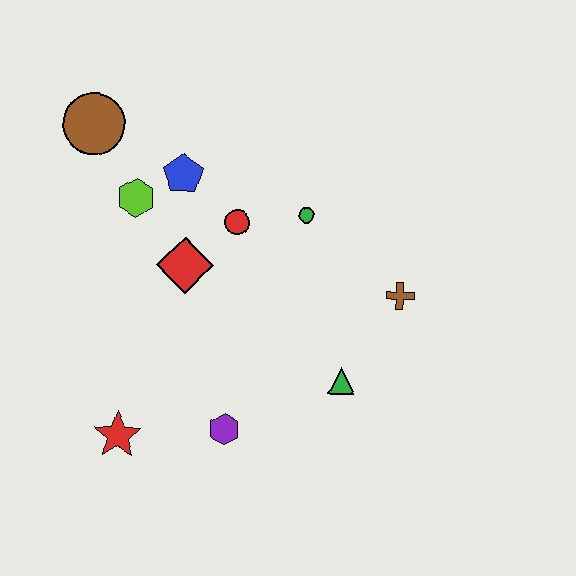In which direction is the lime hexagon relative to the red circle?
The lime hexagon is to the left of the red circle.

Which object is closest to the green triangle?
The brown cross is closest to the green triangle.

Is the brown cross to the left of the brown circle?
No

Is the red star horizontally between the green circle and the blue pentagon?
No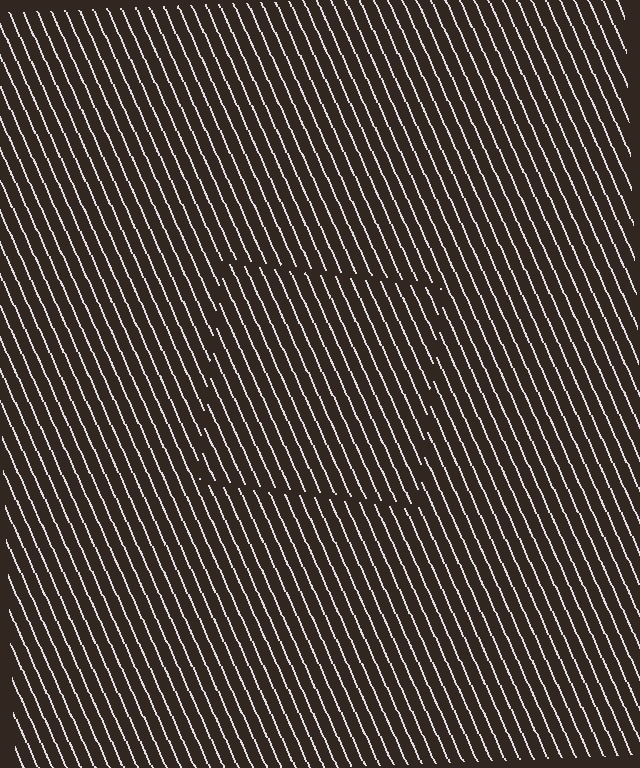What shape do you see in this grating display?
An illusory square. The interior of the shape contains the same grating, shifted by half a period — the contour is defined by the phase discontinuity where line-ends from the inner and outer gratings abut.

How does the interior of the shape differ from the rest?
The interior of the shape contains the same grating, shifted by half a period — the contour is defined by the phase discontinuity where line-ends from the inner and outer gratings abut.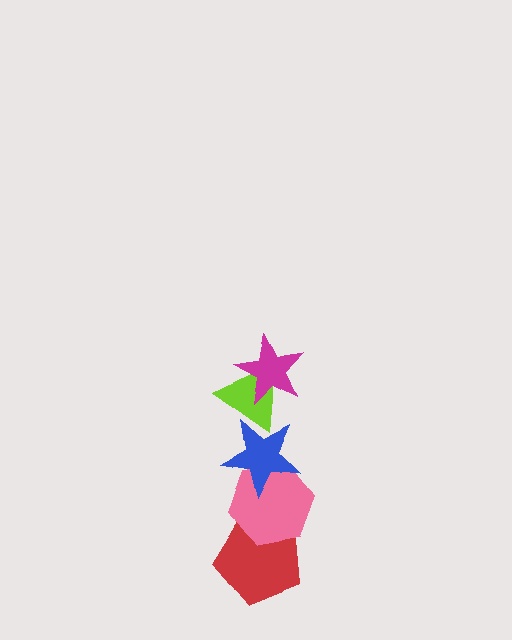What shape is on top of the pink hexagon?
The blue star is on top of the pink hexagon.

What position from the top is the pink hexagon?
The pink hexagon is 4th from the top.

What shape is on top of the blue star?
The lime triangle is on top of the blue star.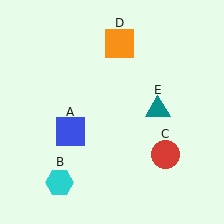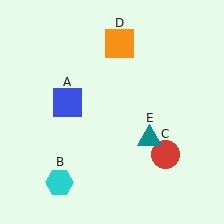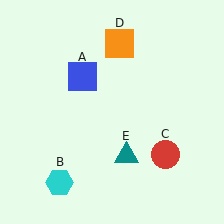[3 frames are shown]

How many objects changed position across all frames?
2 objects changed position: blue square (object A), teal triangle (object E).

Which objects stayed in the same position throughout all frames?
Cyan hexagon (object B) and red circle (object C) and orange square (object D) remained stationary.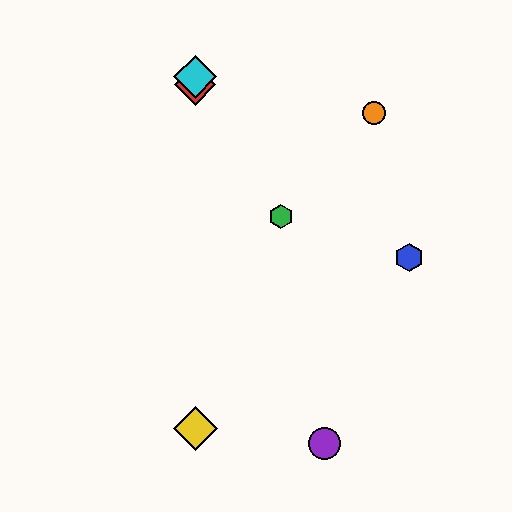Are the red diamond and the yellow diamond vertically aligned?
Yes, both are at x≈195.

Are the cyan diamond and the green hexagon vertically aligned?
No, the cyan diamond is at x≈195 and the green hexagon is at x≈281.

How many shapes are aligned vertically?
3 shapes (the red diamond, the yellow diamond, the cyan diamond) are aligned vertically.